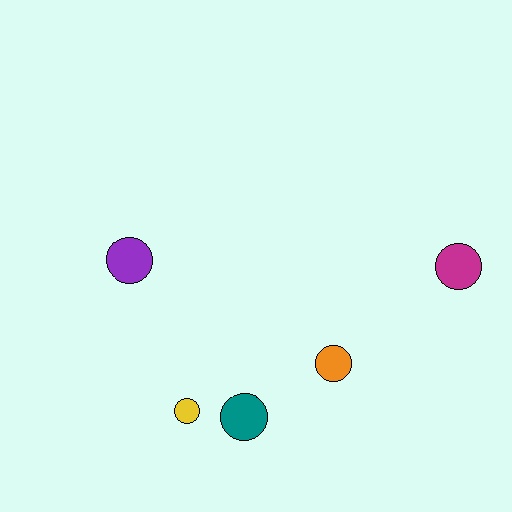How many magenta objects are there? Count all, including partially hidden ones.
There is 1 magenta object.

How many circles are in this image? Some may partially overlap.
There are 5 circles.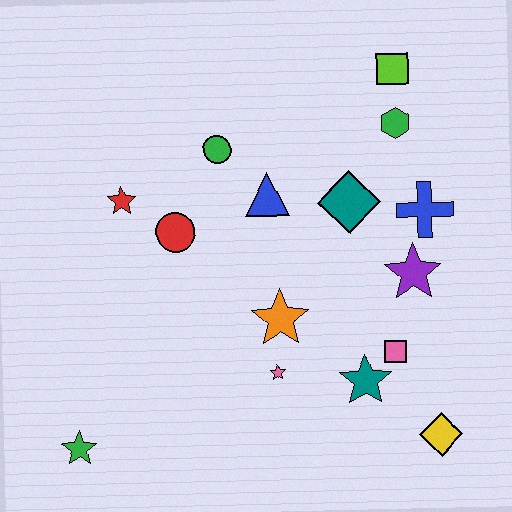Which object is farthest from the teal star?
The lime square is farthest from the teal star.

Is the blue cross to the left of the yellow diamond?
Yes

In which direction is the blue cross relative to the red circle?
The blue cross is to the right of the red circle.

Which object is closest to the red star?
The red circle is closest to the red star.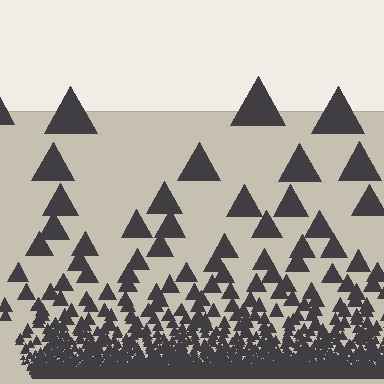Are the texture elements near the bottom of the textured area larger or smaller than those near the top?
Smaller. The gradient is inverted — elements near the bottom are smaller and denser.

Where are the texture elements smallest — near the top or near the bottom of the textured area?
Near the bottom.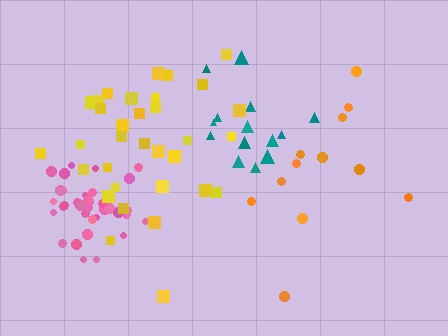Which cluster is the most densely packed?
Pink.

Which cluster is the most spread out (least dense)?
Orange.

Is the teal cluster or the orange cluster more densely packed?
Teal.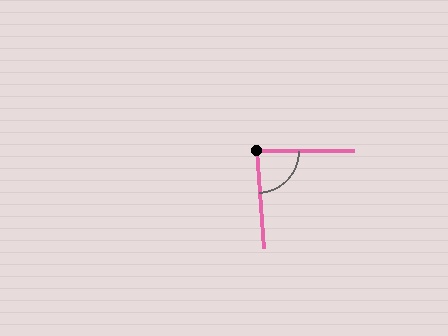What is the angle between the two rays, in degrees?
Approximately 86 degrees.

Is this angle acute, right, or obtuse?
It is approximately a right angle.